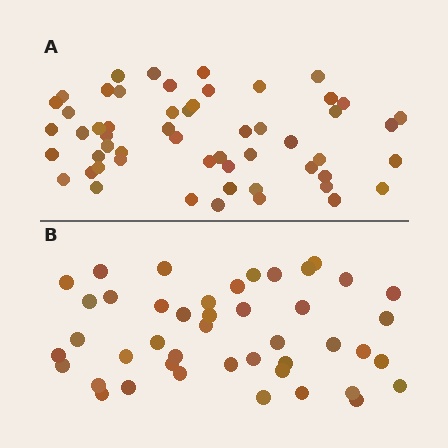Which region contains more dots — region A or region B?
Region A (the top region) has more dots.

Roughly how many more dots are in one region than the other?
Region A has roughly 12 or so more dots than region B.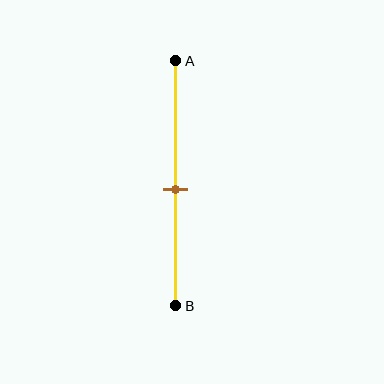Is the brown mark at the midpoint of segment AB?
Yes, the mark is approximately at the midpoint.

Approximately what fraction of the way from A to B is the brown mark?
The brown mark is approximately 50% of the way from A to B.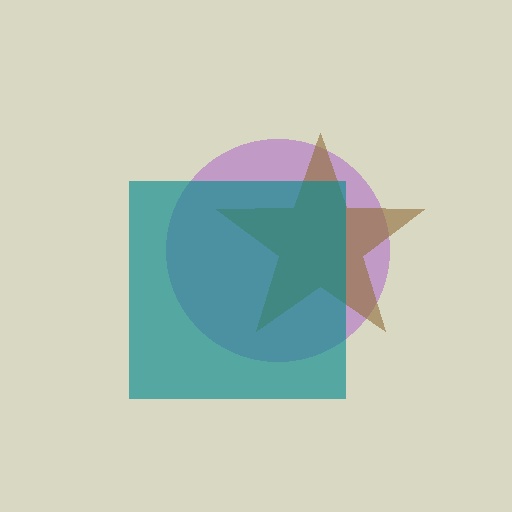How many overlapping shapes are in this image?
There are 3 overlapping shapes in the image.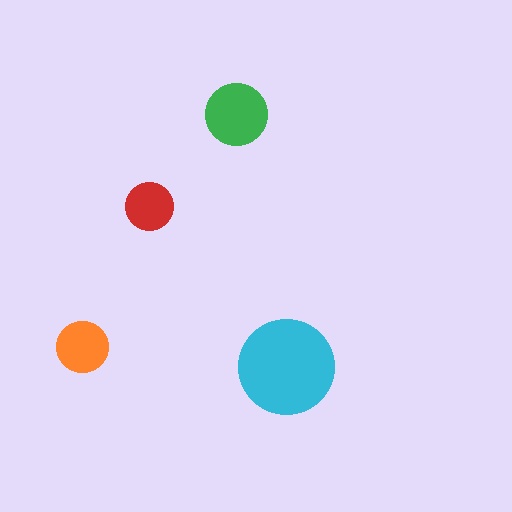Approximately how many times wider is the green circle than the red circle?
About 1.5 times wider.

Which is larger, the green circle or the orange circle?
The green one.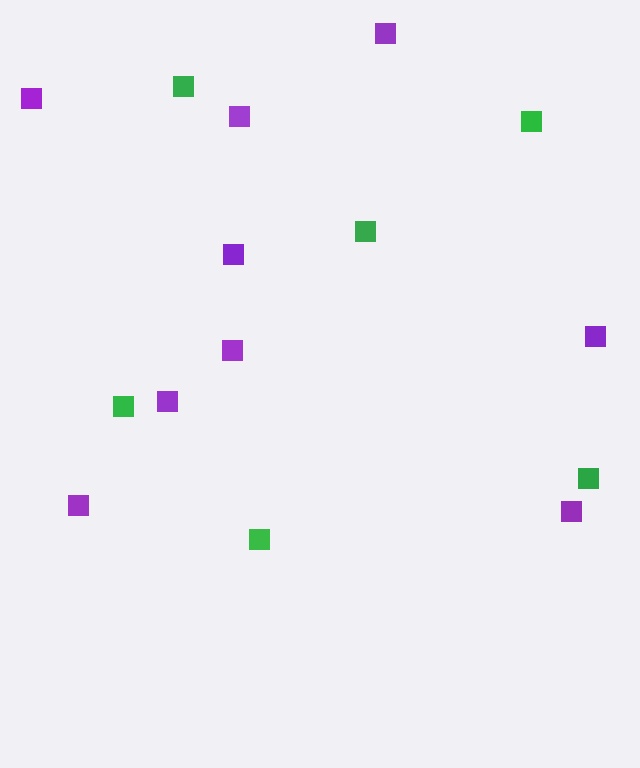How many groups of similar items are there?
There are 2 groups: one group of green squares (6) and one group of purple squares (9).